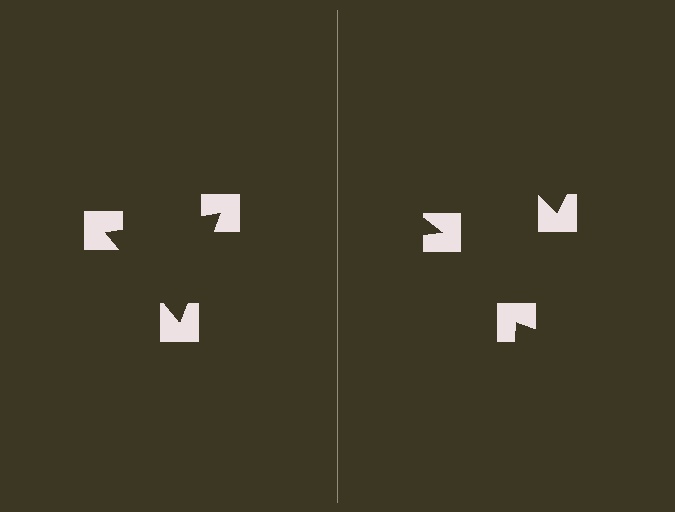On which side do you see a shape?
An illusory triangle appears on the left side. On the right side the wedge cuts are rotated, so no coherent shape forms.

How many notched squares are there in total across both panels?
6 — 3 on each side.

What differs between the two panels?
The notched squares are positioned identically on both sides; only the wedge orientations differ. On the left they align to a triangle; on the right they are misaligned.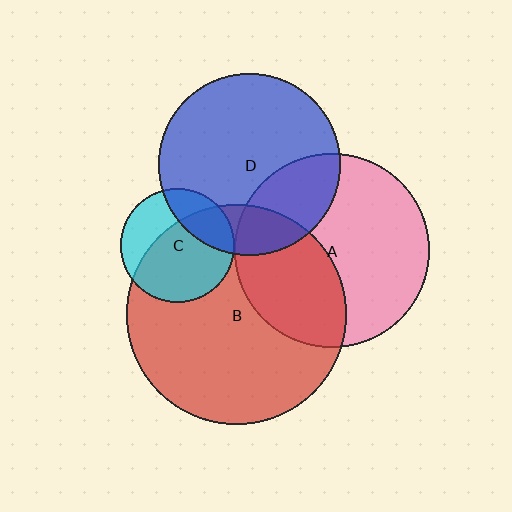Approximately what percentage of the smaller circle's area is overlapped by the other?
Approximately 65%.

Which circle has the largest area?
Circle B (red).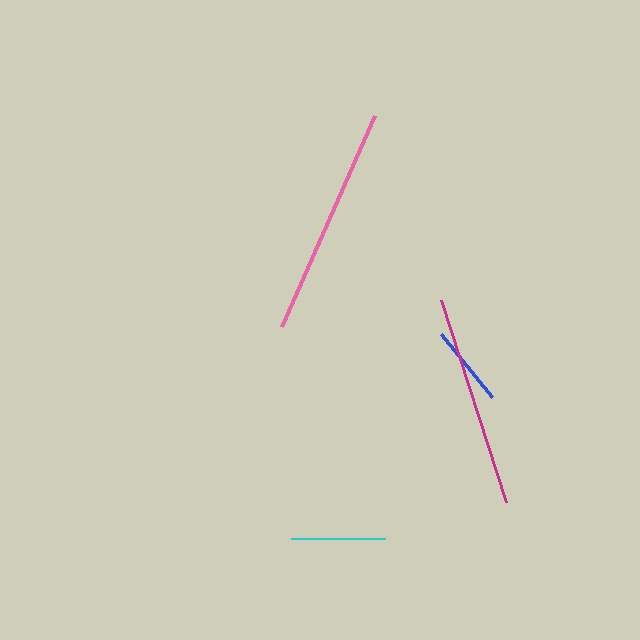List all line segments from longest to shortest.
From longest to shortest: pink, magenta, cyan, blue.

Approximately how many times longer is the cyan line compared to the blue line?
The cyan line is approximately 1.2 times the length of the blue line.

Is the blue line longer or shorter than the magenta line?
The magenta line is longer than the blue line.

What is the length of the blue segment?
The blue segment is approximately 81 pixels long.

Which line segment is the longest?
The pink line is the longest at approximately 231 pixels.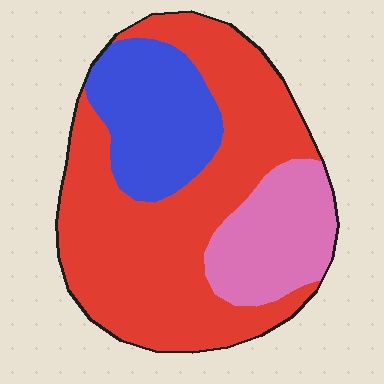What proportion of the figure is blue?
Blue takes up less than a quarter of the figure.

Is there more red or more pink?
Red.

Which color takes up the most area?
Red, at roughly 60%.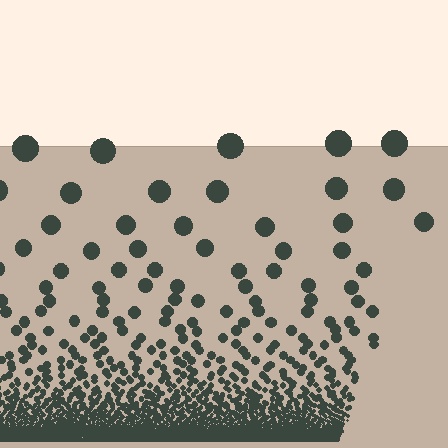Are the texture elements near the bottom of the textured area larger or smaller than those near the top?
Smaller. The gradient is inverted — elements near the bottom are smaller and denser.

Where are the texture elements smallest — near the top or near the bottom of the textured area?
Near the bottom.